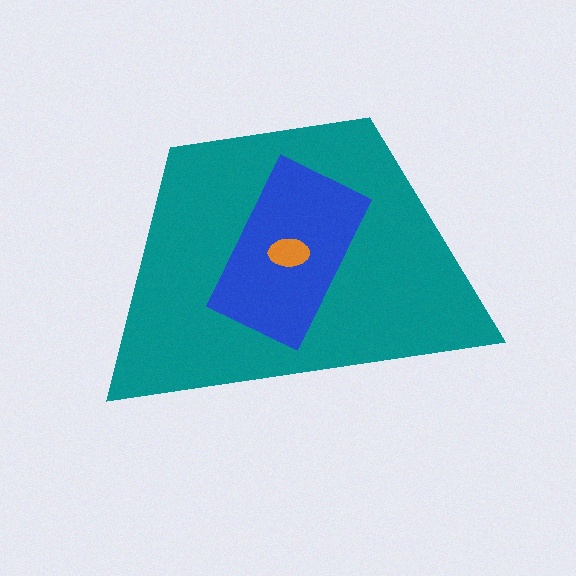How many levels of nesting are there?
3.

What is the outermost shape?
The teal trapezoid.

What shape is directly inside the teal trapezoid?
The blue rectangle.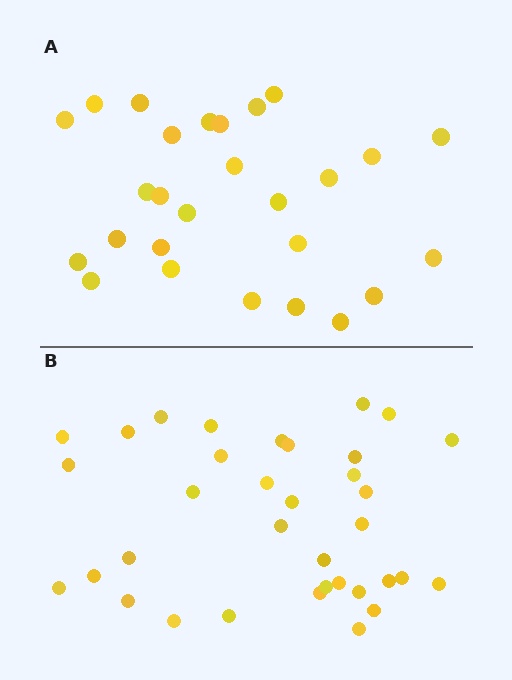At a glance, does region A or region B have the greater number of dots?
Region B (the bottom region) has more dots.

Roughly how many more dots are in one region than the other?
Region B has roughly 8 or so more dots than region A.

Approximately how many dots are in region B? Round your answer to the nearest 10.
About 40 dots. (The exact count is 35, which rounds to 40.)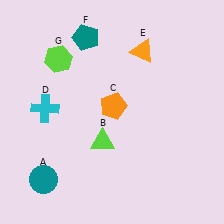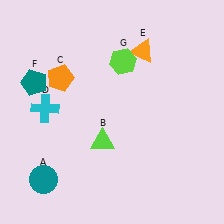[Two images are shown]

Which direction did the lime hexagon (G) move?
The lime hexagon (G) moved right.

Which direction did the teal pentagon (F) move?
The teal pentagon (F) moved left.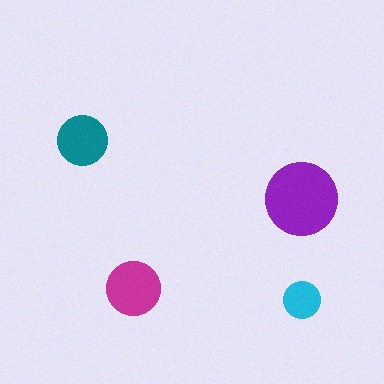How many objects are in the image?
There are 4 objects in the image.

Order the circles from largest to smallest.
the purple one, the magenta one, the teal one, the cyan one.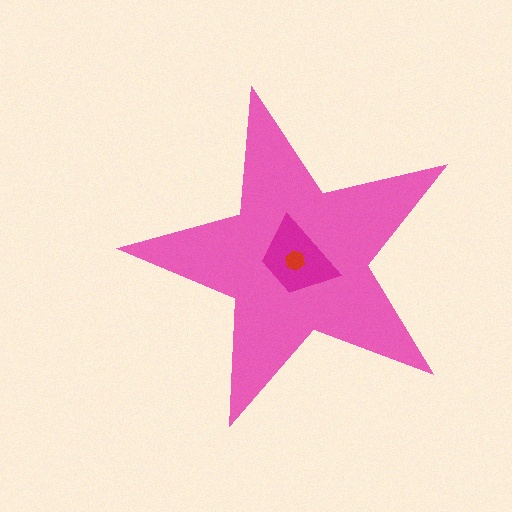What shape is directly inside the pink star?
The magenta trapezoid.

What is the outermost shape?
The pink star.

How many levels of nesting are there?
3.